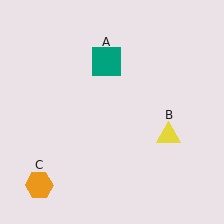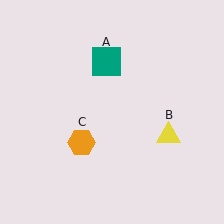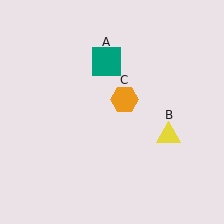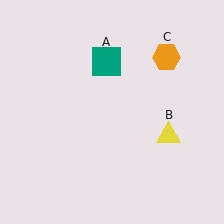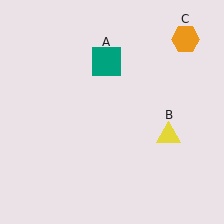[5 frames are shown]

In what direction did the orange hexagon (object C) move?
The orange hexagon (object C) moved up and to the right.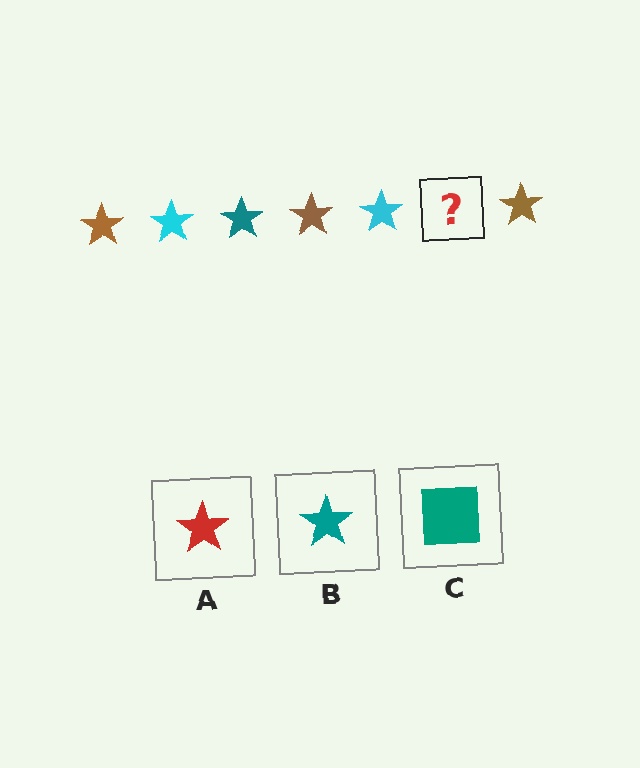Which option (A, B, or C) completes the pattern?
B.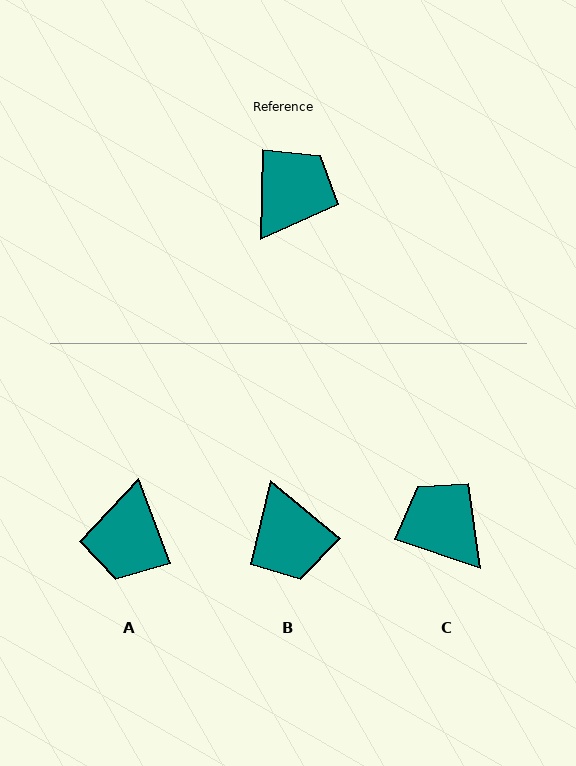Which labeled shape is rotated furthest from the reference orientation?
A, about 157 degrees away.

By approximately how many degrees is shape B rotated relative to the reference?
Approximately 128 degrees clockwise.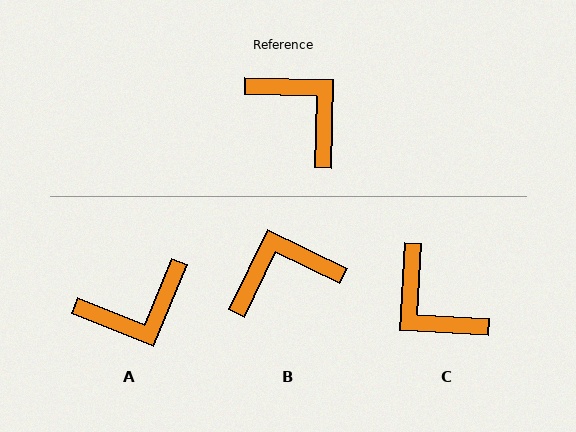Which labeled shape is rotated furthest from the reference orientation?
C, about 178 degrees away.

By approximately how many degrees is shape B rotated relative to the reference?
Approximately 66 degrees counter-clockwise.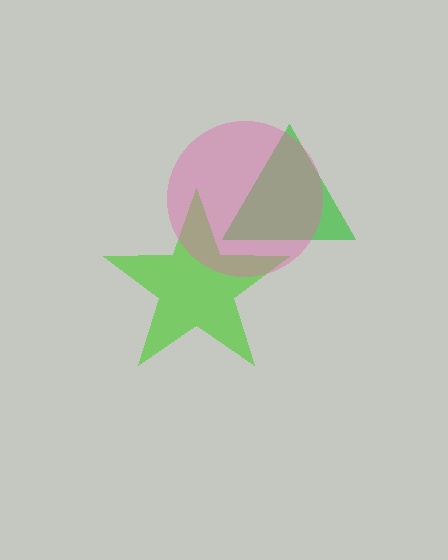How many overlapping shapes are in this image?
There are 3 overlapping shapes in the image.